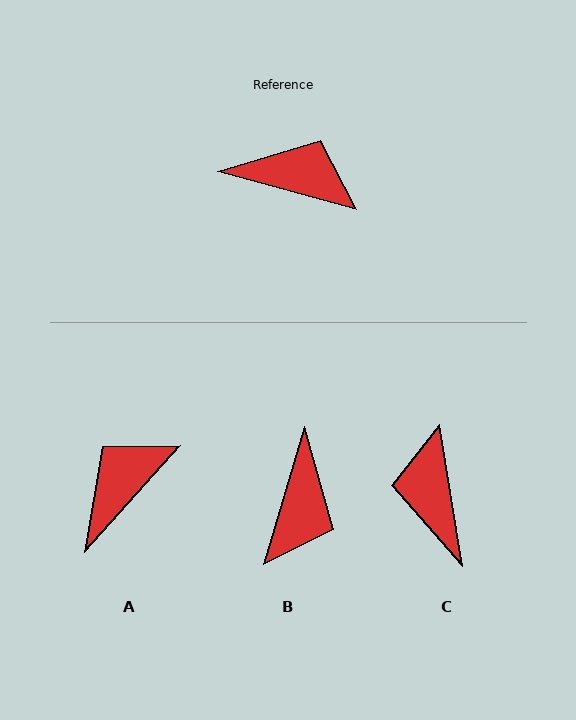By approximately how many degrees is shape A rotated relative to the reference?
Approximately 63 degrees counter-clockwise.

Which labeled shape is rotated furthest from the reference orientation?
C, about 114 degrees away.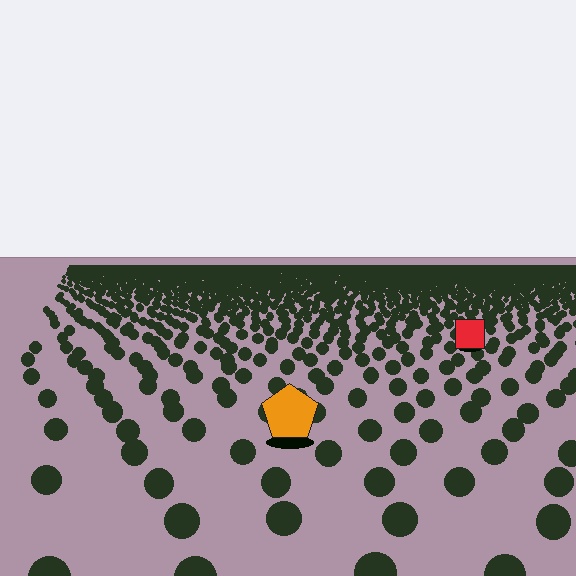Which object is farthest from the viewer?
The red square is farthest from the viewer. It appears smaller and the ground texture around it is denser.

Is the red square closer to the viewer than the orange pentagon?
No. The orange pentagon is closer — you can tell from the texture gradient: the ground texture is coarser near it.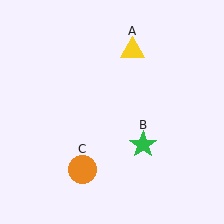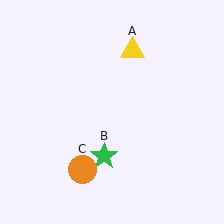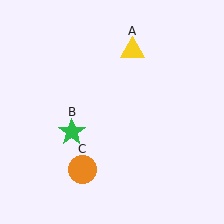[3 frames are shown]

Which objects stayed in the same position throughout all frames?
Yellow triangle (object A) and orange circle (object C) remained stationary.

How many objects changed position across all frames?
1 object changed position: green star (object B).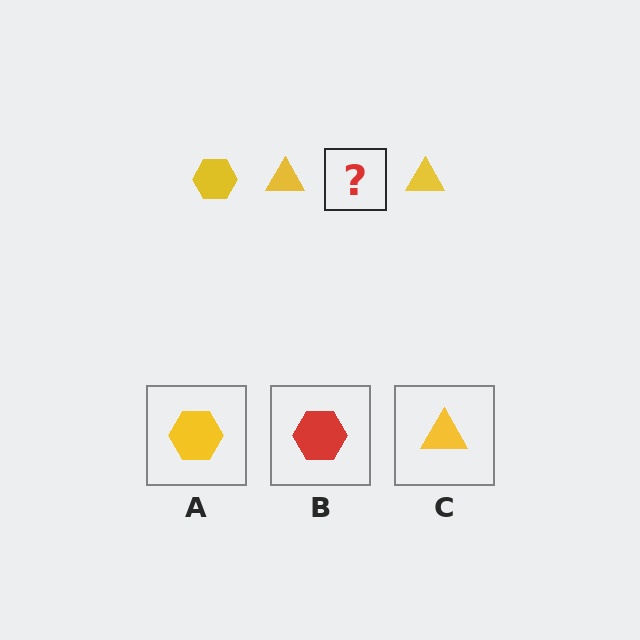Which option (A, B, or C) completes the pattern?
A.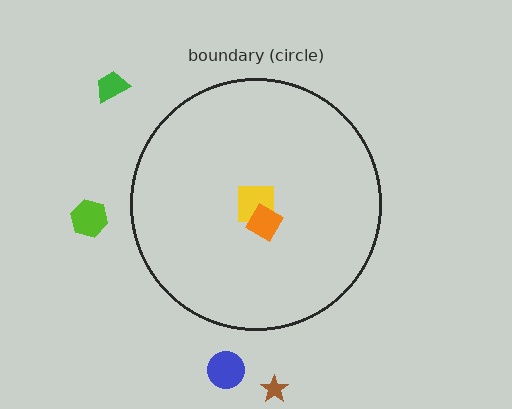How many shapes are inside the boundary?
2 inside, 4 outside.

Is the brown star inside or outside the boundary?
Outside.